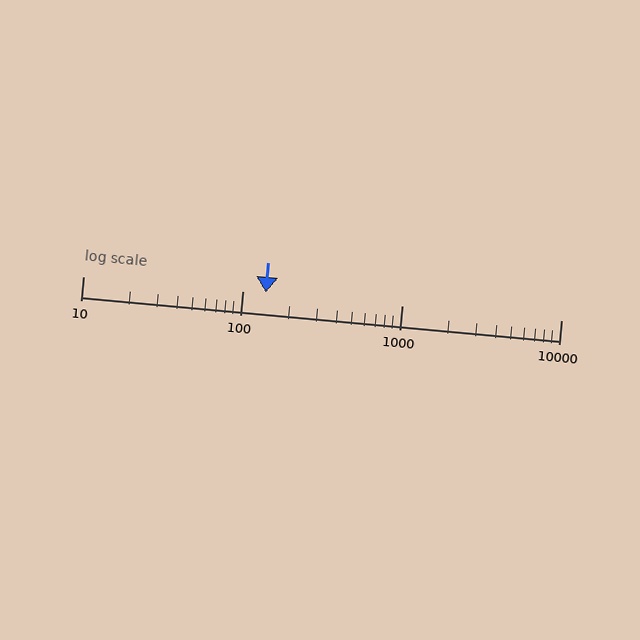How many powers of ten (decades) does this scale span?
The scale spans 3 decades, from 10 to 10000.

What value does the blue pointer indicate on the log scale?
The pointer indicates approximately 140.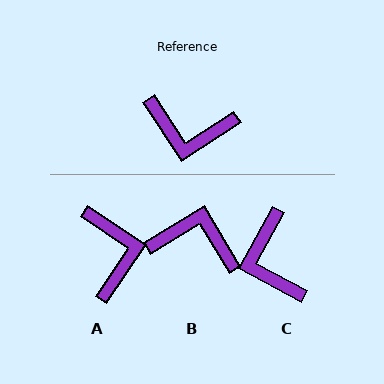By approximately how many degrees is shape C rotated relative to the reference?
Approximately 61 degrees clockwise.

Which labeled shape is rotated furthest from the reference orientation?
B, about 178 degrees away.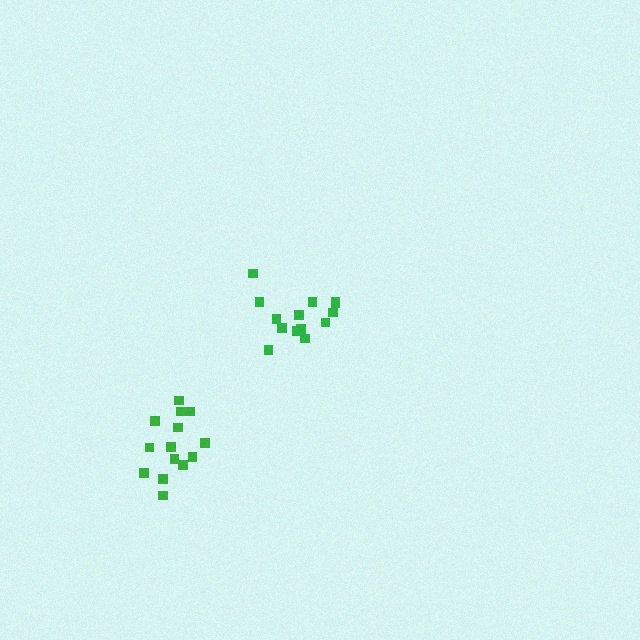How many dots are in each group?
Group 1: 14 dots, Group 2: 14 dots (28 total).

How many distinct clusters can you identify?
There are 2 distinct clusters.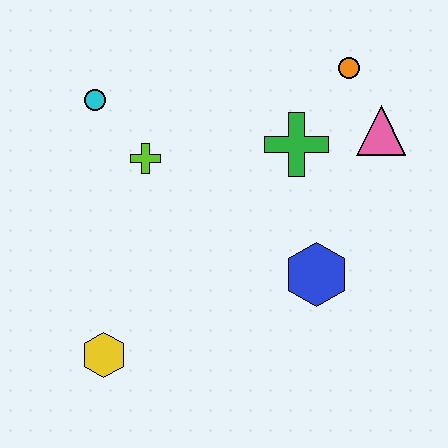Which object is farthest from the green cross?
The yellow hexagon is farthest from the green cross.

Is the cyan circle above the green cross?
Yes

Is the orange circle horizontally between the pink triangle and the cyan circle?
Yes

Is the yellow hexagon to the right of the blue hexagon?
No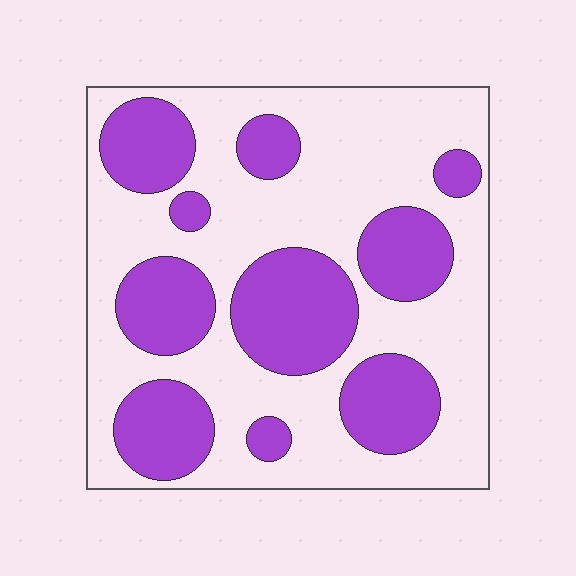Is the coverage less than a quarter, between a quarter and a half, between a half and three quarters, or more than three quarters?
Between a quarter and a half.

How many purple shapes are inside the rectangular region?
10.